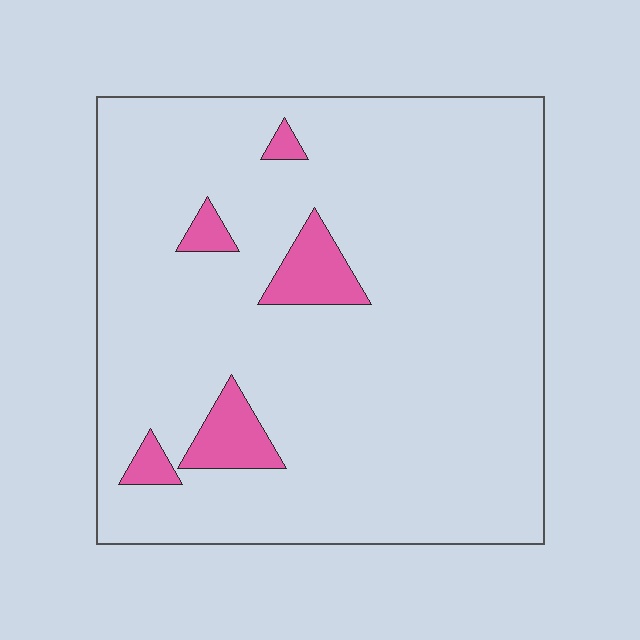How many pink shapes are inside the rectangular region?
5.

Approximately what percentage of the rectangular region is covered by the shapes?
Approximately 10%.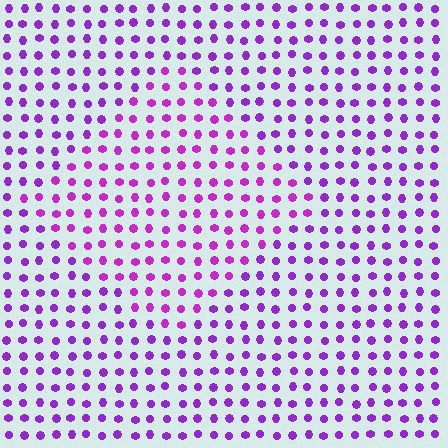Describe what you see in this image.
The image is filled with small purple elements in a uniform arrangement. A diamond-shaped region is visible where the elements are tinted to a slightly different hue, forming a subtle color boundary.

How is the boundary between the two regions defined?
The boundary is defined purely by a slight shift in hue (about 19 degrees). Spacing, size, and orientation are identical on both sides.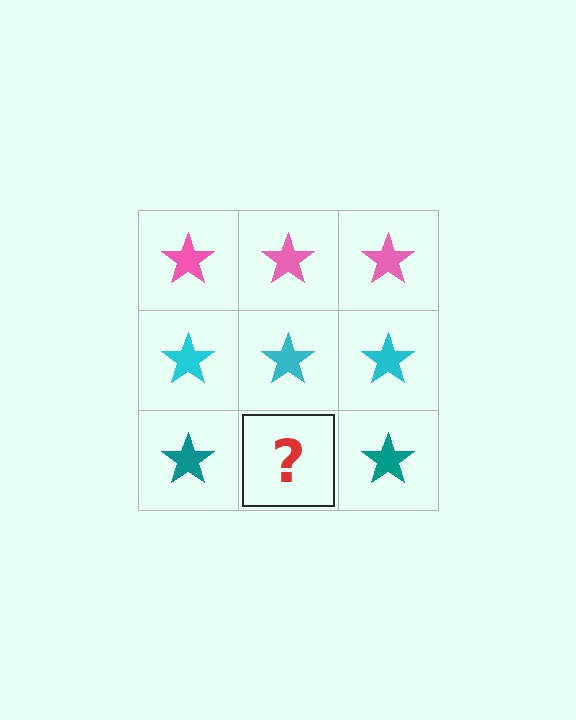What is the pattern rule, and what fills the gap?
The rule is that each row has a consistent color. The gap should be filled with a teal star.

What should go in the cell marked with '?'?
The missing cell should contain a teal star.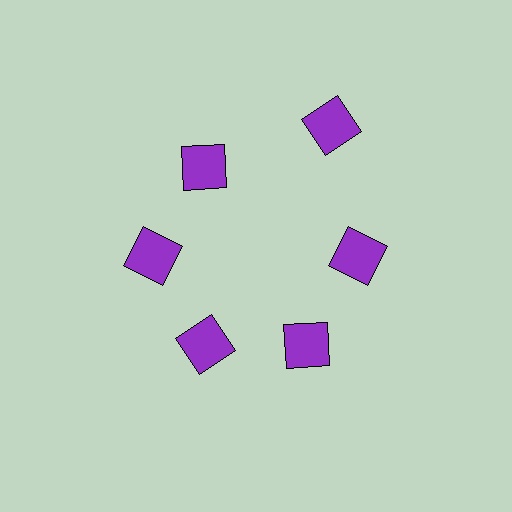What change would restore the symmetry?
The symmetry would be restored by moving it inward, back onto the ring so that all 6 squares sit at equal angles and equal distance from the center.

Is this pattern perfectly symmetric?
No. The 6 purple squares are arranged in a ring, but one element near the 1 o'clock position is pushed outward from the center, breaking the 6-fold rotational symmetry.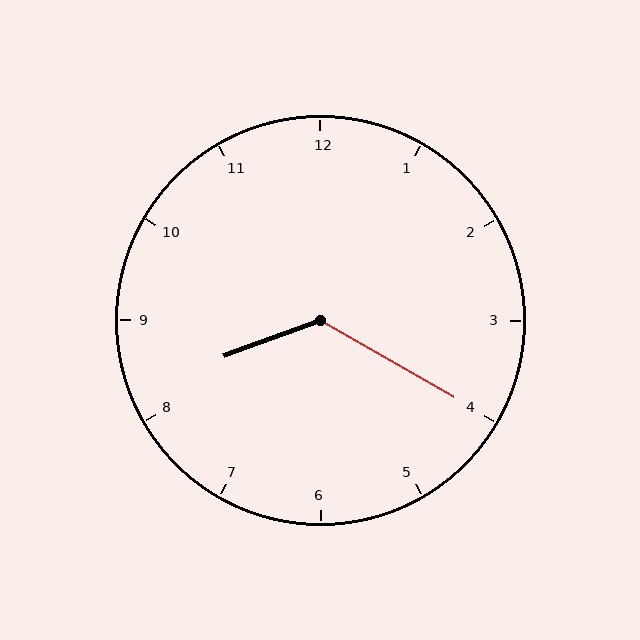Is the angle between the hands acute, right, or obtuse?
It is obtuse.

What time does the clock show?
8:20.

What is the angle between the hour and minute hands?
Approximately 130 degrees.